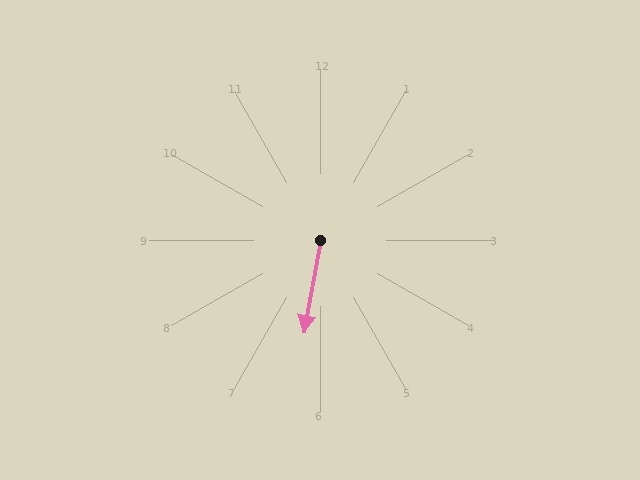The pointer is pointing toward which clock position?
Roughly 6 o'clock.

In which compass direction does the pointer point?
South.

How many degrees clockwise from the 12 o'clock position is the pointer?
Approximately 190 degrees.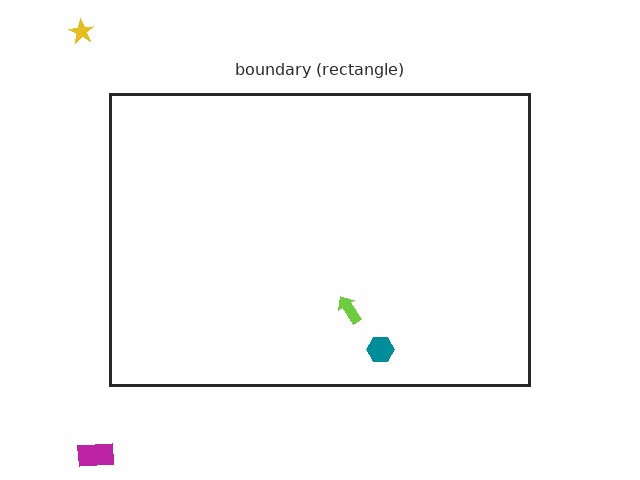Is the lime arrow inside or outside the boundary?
Inside.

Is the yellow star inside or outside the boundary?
Outside.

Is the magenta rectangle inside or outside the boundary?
Outside.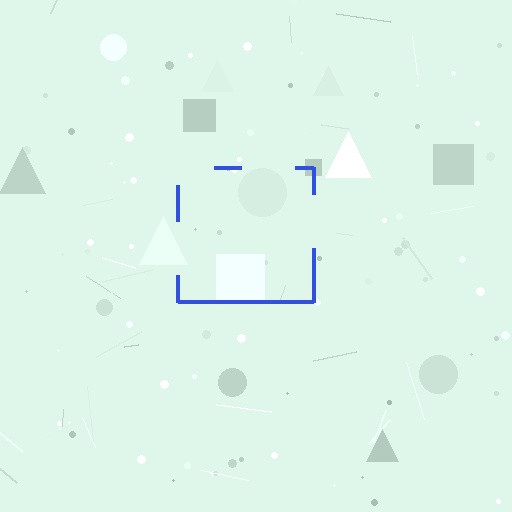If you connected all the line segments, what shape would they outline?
They would outline a square.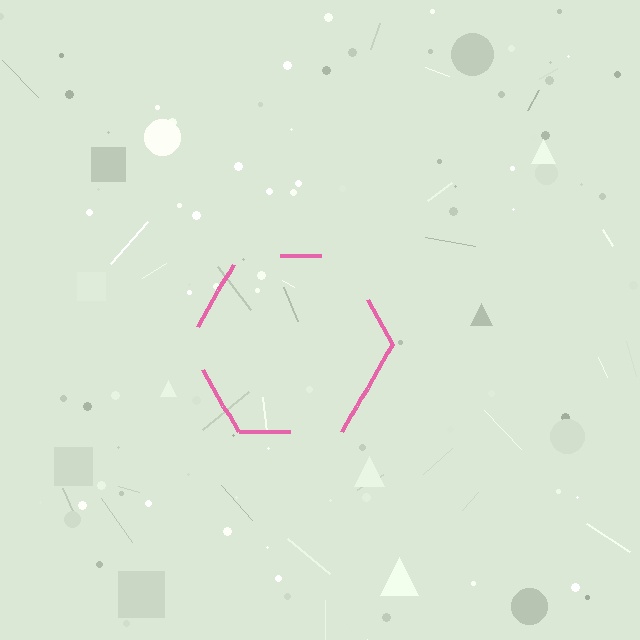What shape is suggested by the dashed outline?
The dashed outline suggests a hexagon.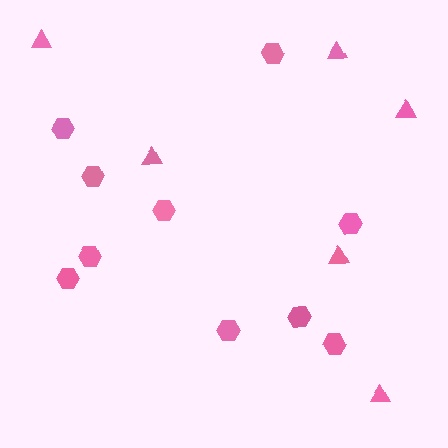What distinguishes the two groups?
There are 2 groups: one group of triangles (6) and one group of hexagons (10).